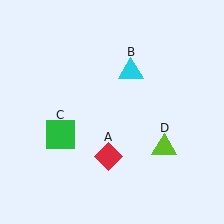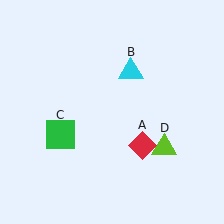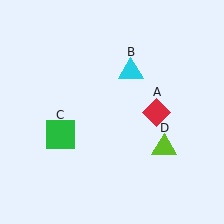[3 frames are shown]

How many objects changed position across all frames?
1 object changed position: red diamond (object A).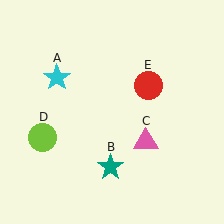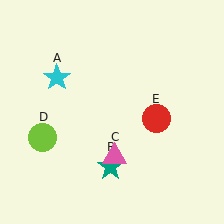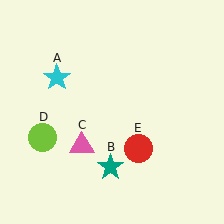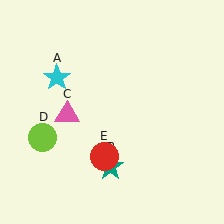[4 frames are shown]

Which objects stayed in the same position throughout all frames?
Cyan star (object A) and teal star (object B) and lime circle (object D) remained stationary.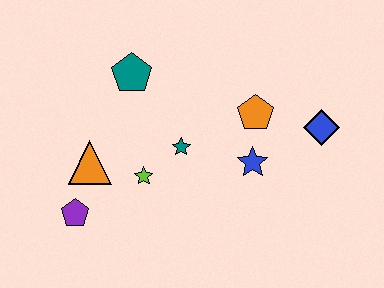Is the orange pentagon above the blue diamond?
Yes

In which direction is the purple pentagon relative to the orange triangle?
The purple pentagon is below the orange triangle.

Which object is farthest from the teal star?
The blue diamond is farthest from the teal star.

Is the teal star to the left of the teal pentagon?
No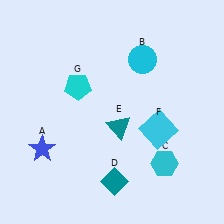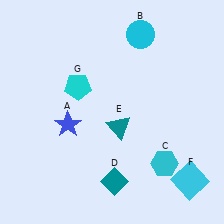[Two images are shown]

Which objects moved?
The objects that moved are: the blue star (A), the cyan circle (B), the cyan square (F).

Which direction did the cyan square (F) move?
The cyan square (F) moved down.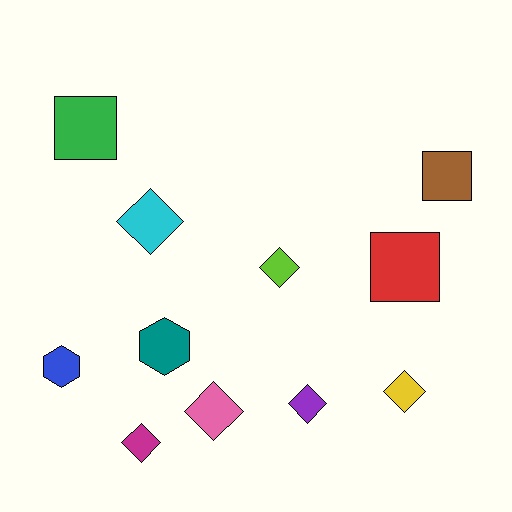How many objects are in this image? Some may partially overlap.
There are 11 objects.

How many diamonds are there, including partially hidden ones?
There are 6 diamonds.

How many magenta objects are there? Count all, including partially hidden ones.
There is 1 magenta object.